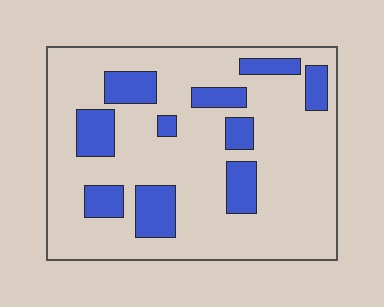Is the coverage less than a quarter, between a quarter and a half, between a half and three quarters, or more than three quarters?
Less than a quarter.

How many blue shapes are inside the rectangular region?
10.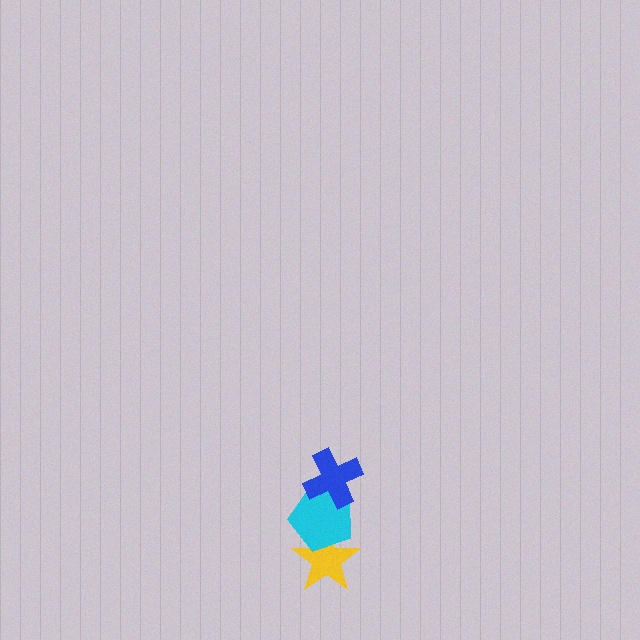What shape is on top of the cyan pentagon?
The blue cross is on top of the cyan pentagon.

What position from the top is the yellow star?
The yellow star is 3rd from the top.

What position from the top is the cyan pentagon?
The cyan pentagon is 2nd from the top.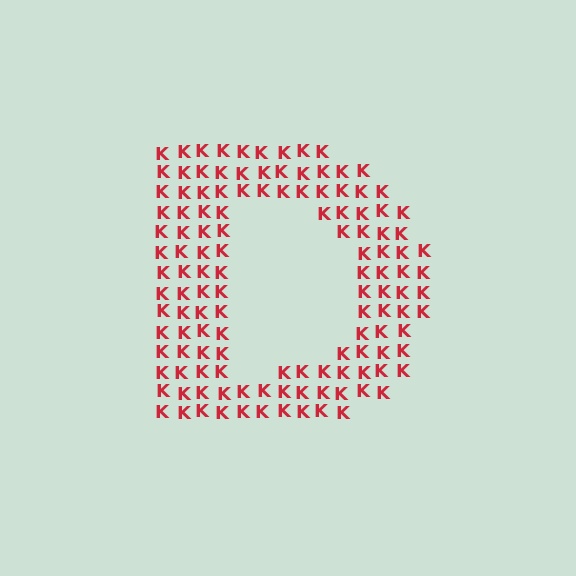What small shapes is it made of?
It is made of small letter K's.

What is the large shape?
The large shape is the letter D.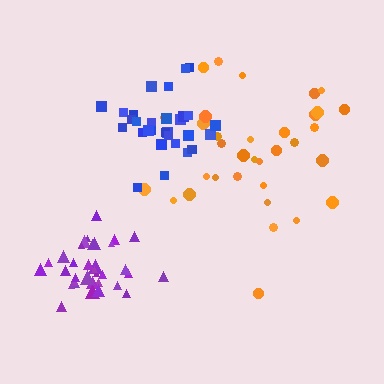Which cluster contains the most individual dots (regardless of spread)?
Purple (34).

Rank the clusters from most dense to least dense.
purple, blue, orange.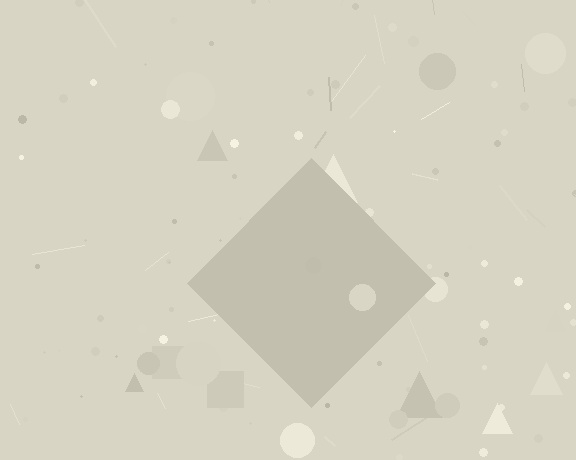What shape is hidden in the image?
A diamond is hidden in the image.